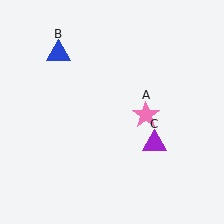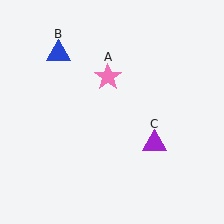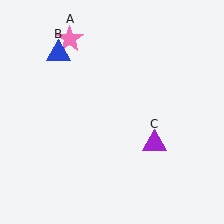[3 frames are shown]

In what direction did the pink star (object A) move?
The pink star (object A) moved up and to the left.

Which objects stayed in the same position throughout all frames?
Blue triangle (object B) and purple triangle (object C) remained stationary.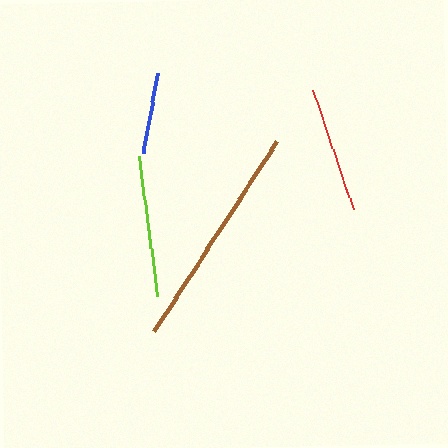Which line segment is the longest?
The brown line is the longest at approximately 227 pixels.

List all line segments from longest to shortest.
From longest to shortest: brown, lime, red, blue.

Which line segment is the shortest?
The blue line is the shortest at approximately 81 pixels.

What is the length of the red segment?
The red segment is approximately 126 pixels long.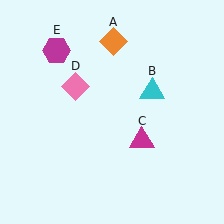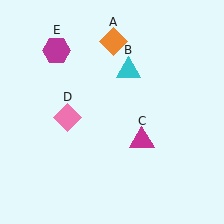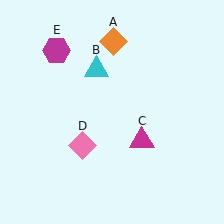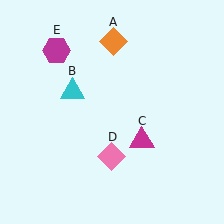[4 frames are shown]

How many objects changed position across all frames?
2 objects changed position: cyan triangle (object B), pink diamond (object D).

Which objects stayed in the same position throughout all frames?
Orange diamond (object A) and magenta triangle (object C) and magenta hexagon (object E) remained stationary.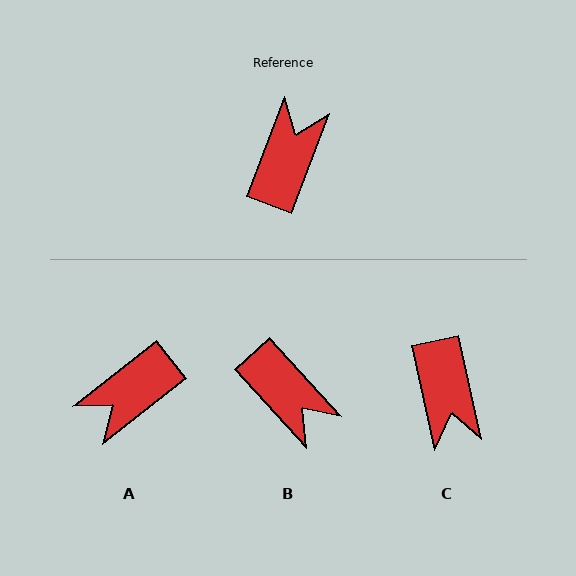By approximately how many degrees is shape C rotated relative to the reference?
Approximately 147 degrees clockwise.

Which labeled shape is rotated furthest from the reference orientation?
A, about 149 degrees away.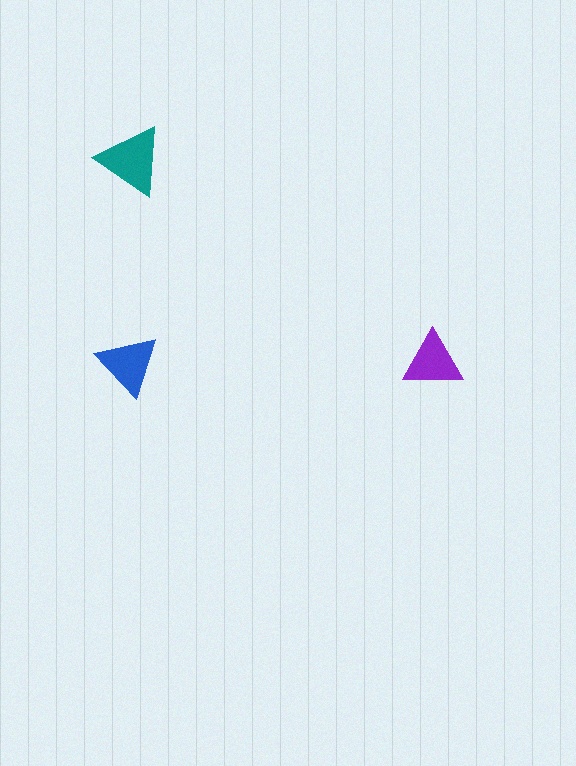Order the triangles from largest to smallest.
the teal one, the blue one, the purple one.